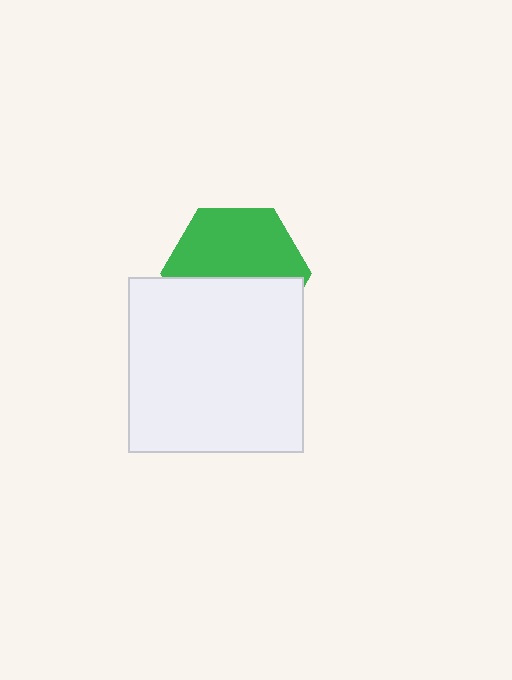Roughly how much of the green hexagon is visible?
About half of it is visible (roughly 54%).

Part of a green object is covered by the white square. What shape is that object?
It is a hexagon.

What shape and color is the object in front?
The object in front is a white square.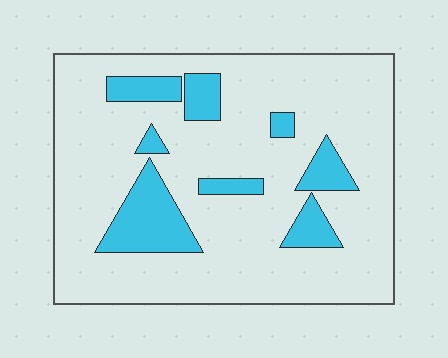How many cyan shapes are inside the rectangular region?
8.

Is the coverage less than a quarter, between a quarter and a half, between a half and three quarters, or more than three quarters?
Less than a quarter.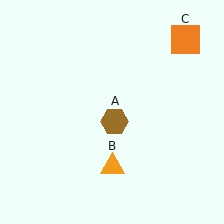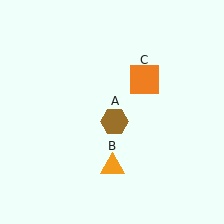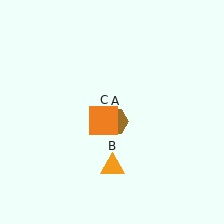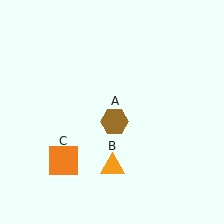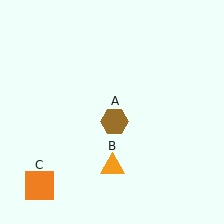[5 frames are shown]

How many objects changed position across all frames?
1 object changed position: orange square (object C).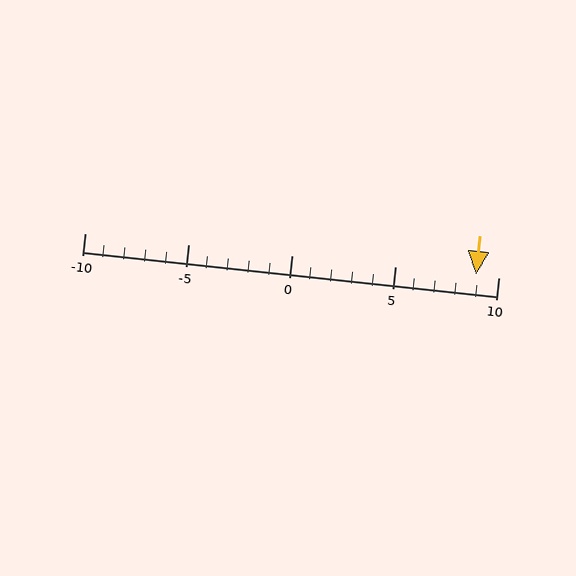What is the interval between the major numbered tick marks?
The major tick marks are spaced 5 units apart.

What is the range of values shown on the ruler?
The ruler shows values from -10 to 10.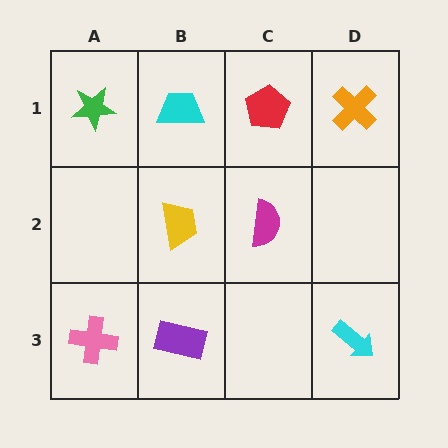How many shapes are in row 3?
3 shapes.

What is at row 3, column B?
A purple rectangle.